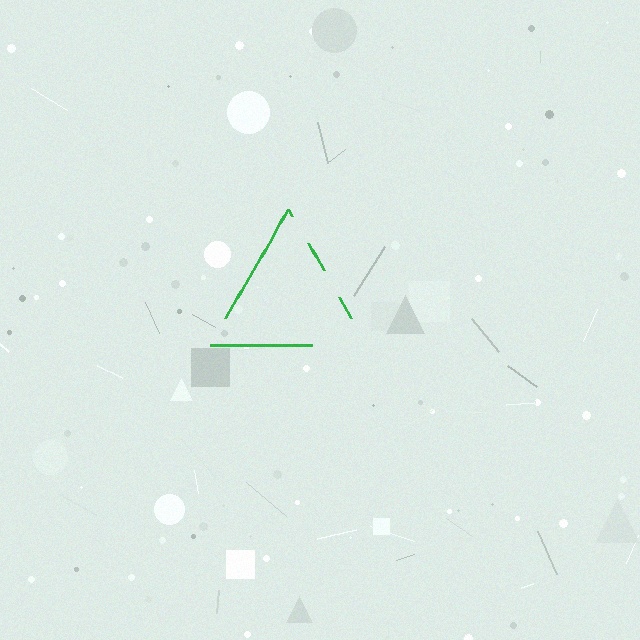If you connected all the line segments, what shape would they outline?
They would outline a triangle.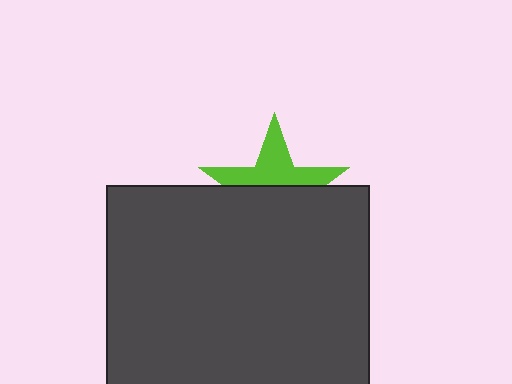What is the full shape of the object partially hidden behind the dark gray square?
The partially hidden object is a lime star.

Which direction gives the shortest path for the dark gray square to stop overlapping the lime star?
Moving down gives the shortest separation.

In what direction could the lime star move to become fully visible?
The lime star could move up. That would shift it out from behind the dark gray square entirely.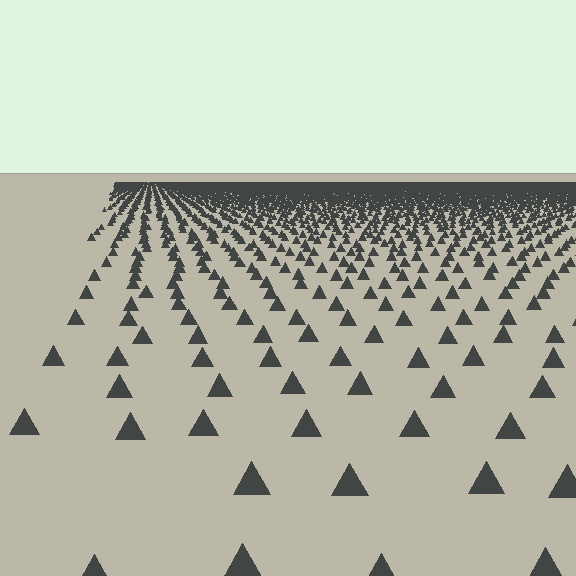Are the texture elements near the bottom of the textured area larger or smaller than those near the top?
Larger. Near the bottom, elements are closer to the viewer and appear at a bigger on-screen size.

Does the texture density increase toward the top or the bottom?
Density increases toward the top.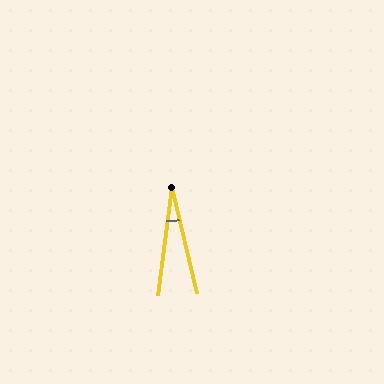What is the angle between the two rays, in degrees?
Approximately 21 degrees.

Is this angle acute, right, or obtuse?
It is acute.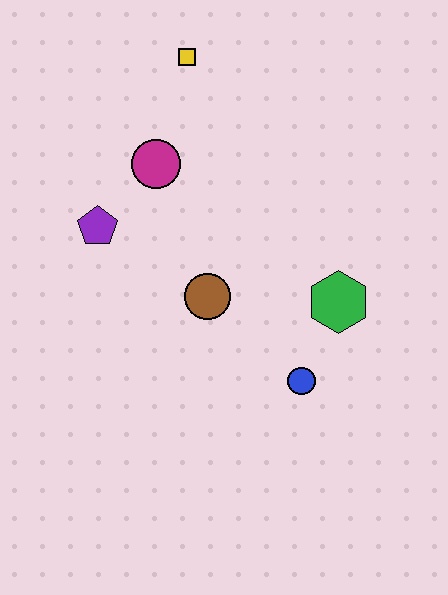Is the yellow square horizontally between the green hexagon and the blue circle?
No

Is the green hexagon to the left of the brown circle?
No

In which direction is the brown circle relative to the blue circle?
The brown circle is to the left of the blue circle.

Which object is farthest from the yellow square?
The blue circle is farthest from the yellow square.